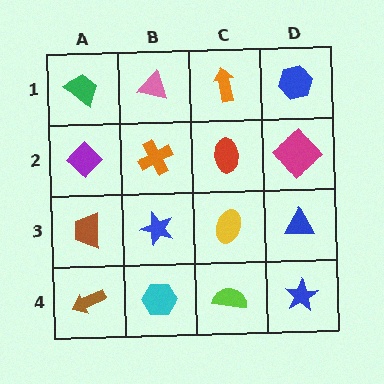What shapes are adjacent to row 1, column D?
A magenta diamond (row 2, column D), an orange arrow (row 1, column C).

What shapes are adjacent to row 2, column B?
A pink triangle (row 1, column B), a blue star (row 3, column B), a purple diamond (row 2, column A), a red ellipse (row 2, column C).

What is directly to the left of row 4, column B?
A brown arrow.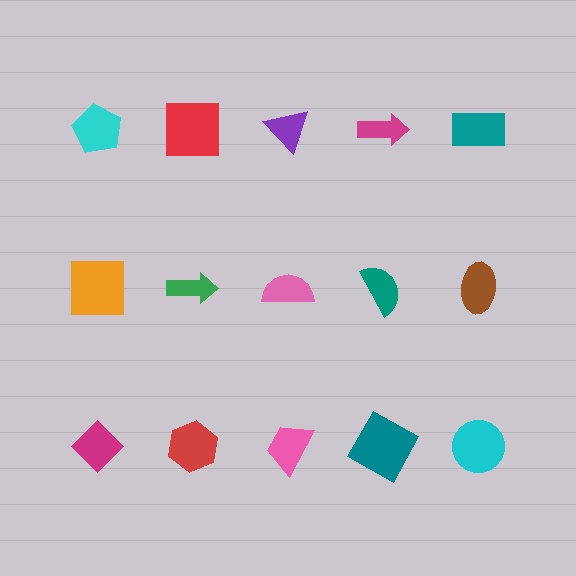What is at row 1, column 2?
A red square.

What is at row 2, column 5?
A brown ellipse.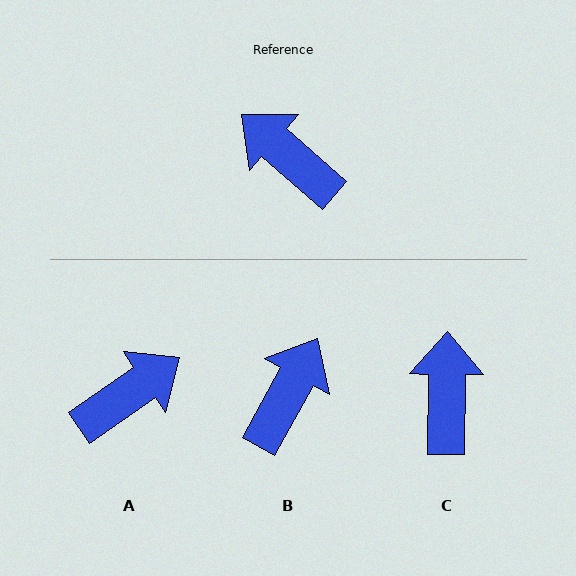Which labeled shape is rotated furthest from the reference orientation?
A, about 104 degrees away.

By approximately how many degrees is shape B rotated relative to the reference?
Approximately 78 degrees clockwise.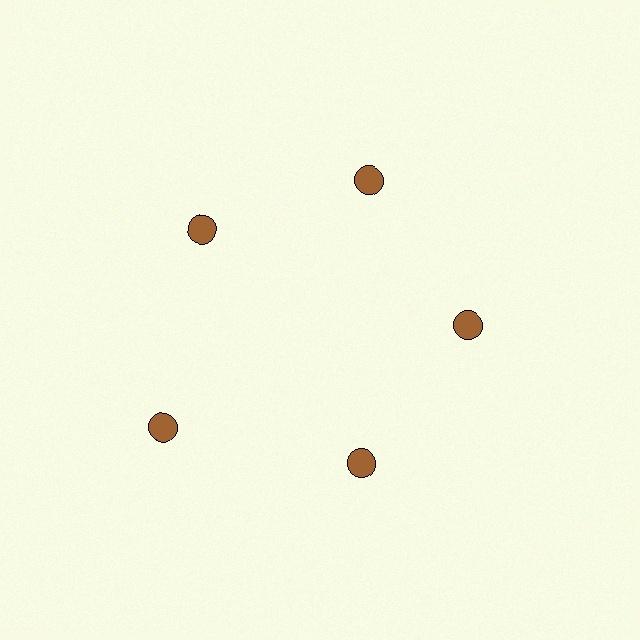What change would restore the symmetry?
The symmetry would be restored by moving it inward, back onto the ring so that all 5 circles sit at equal angles and equal distance from the center.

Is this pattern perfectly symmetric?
No. The 5 brown circles are arranged in a ring, but one element near the 8 o'clock position is pushed outward from the center, breaking the 5-fold rotational symmetry.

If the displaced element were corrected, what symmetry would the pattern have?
It would have 5-fold rotational symmetry — the pattern would map onto itself every 72 degrees.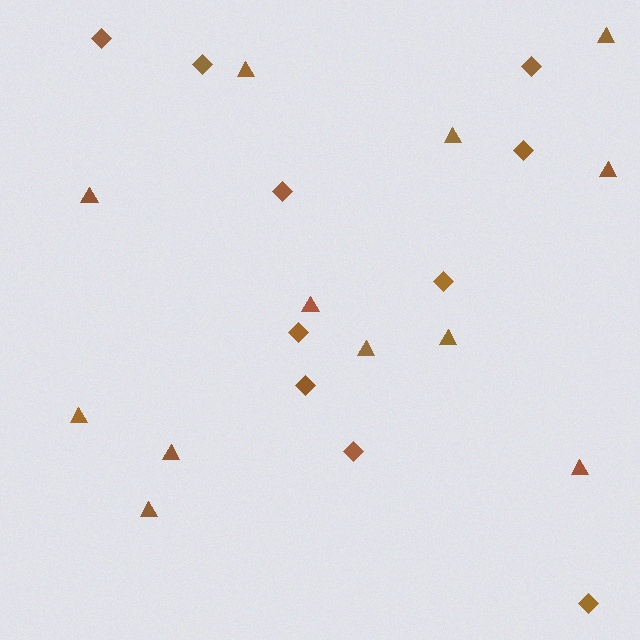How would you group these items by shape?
There are 2 groups: one group of diamonds (10) and one group of triangles (12).